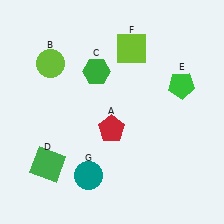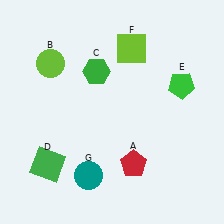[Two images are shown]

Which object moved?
The red pentagon (A) moved down.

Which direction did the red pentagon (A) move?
The red pentagon (A) moved down.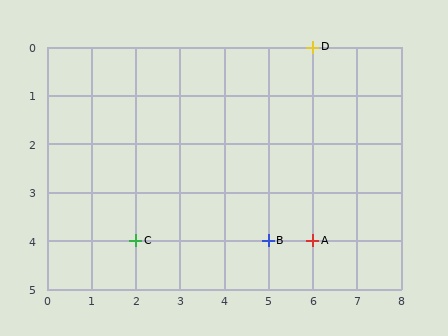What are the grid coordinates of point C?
Point C is at grid coordinates (2, 4).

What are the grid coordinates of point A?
Point A is at grid coordinates (6, 4).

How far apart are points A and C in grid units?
Points A and C are 4 columns apart.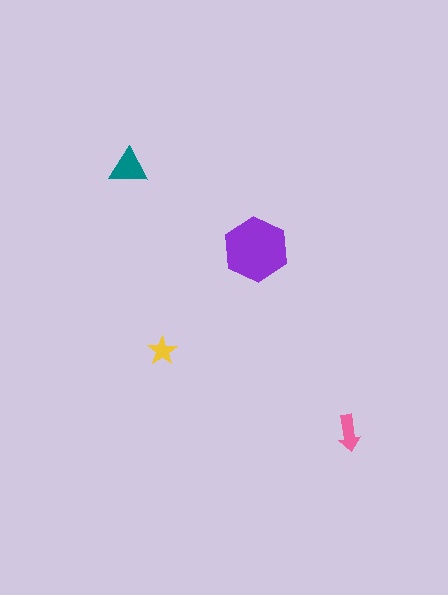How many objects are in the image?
There are 4 objects in the image.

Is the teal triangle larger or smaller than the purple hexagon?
Smaller.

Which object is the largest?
The purple hexagon.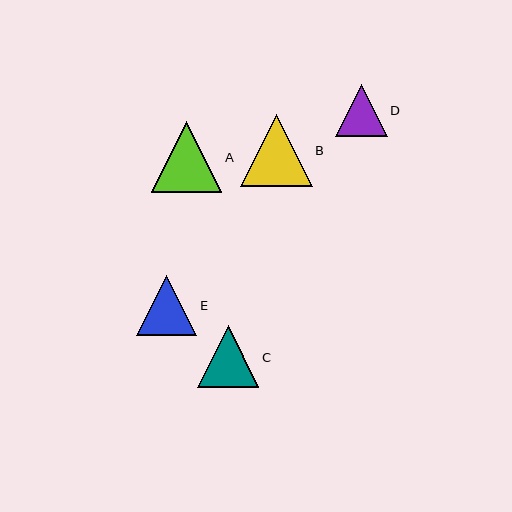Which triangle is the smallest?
Triangle D is the smallest with a size of approximately 52 pixels.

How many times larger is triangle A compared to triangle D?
Triangle A is approximately 1.4 times the size of triangle D.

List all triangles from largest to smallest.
From largest to smallest: B, A, C, E, D.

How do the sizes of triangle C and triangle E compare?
Triangle C and triangle E are approximately the same size.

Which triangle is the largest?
Triangle B is the largest with a size of approximately 72 pixels.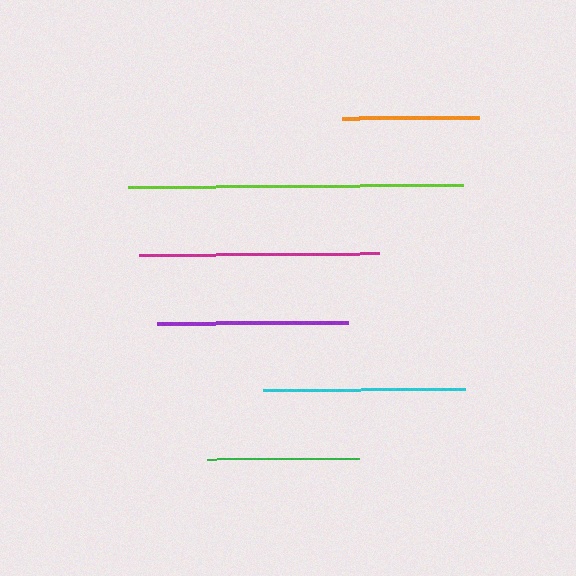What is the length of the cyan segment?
The cyan segment is approximately 202 pixels long.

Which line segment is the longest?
The lime line is the longest at approximately 335 pixels.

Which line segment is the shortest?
The orange line is the shortest at approximately 137 pixels.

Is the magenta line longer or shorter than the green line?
The magenta line is longer than the green line.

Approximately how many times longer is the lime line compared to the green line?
The lime line is approximately 2.2 times the length of the green line.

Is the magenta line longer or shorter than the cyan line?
The magenta line is longer than the cyan line.